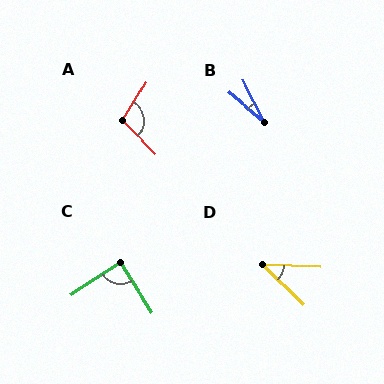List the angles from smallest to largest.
B (23°), D (42°), C (90°), A (103°).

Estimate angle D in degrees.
Approximately 42 degrees.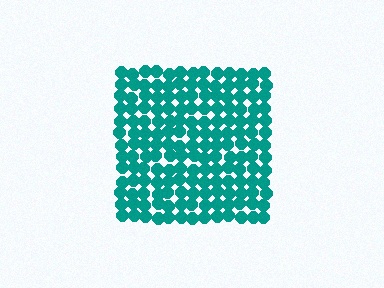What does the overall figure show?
The overall figure shows a square.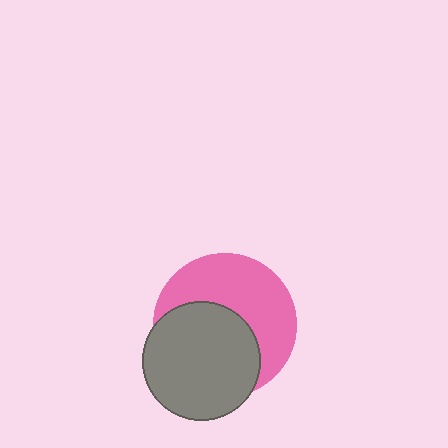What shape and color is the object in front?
The object in front is a gray circle.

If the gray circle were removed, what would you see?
You would see the complete pink circle.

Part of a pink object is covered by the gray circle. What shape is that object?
It is a circle.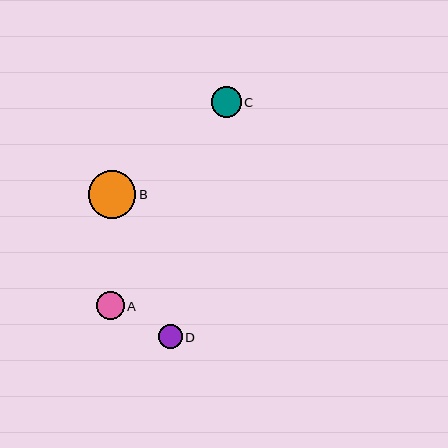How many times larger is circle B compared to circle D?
Circle B is approximately 2.0 times the size of circle D.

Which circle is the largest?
Circle B is the largest with a size of approximately 47 pixels.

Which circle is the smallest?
Circle D is the smallest with a size of approximately 24 pixels.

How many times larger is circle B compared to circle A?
Circle B is approximately 1.7 times the size of circle A.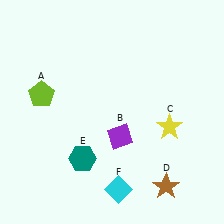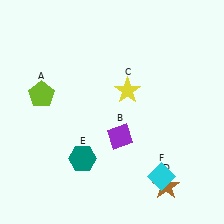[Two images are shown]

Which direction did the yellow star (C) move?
The yellow star (C) moved left.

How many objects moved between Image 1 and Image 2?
2 objects moved between the two images.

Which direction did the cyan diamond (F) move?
The cyan diamond (F) moved right.